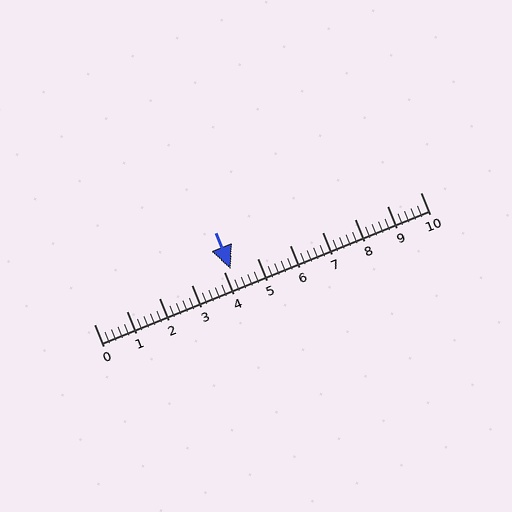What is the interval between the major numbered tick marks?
The major tick marks are spaced 1 units apart.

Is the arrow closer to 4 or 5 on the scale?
The arrow is closer to 4.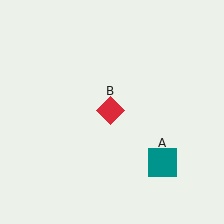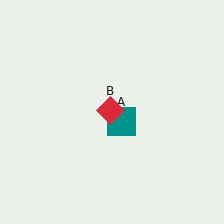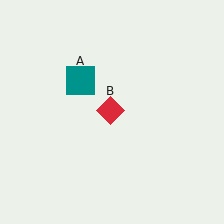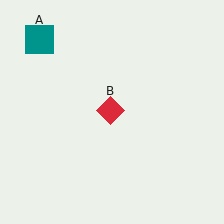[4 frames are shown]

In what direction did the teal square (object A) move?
The teal square (object A) moved up and to the left.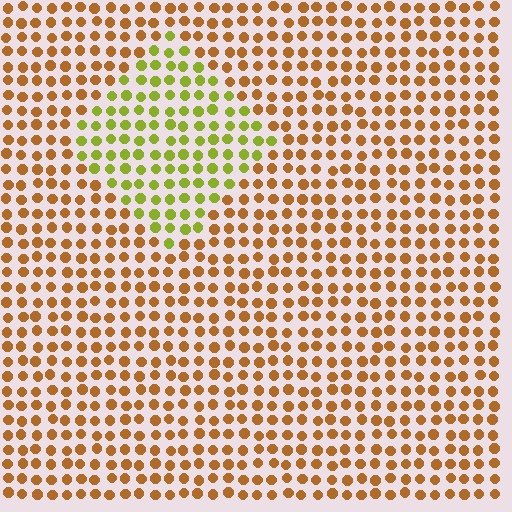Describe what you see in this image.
The image is filled with small brown elements in a uniform arrangement. A diamond-shaped region is visible where the elements are tinted to a slightly different hue, forming a subtle color boundary.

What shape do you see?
I see a diamond.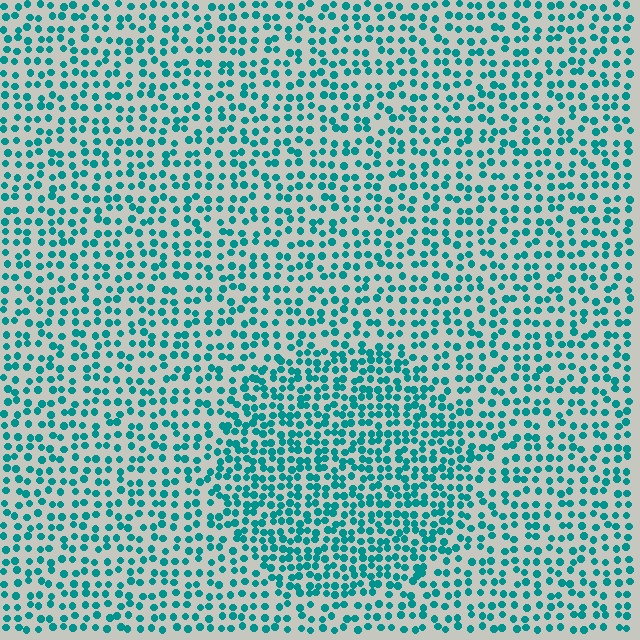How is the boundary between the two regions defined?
The boundary is defined by a change in element density (approximately 1.6x ratio). All elements are the same color, size, and shape.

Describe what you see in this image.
The image contains small teal elements arranged at two different densities. A circle-shaped region is visible where the elements are more densely packed than the surrounding area.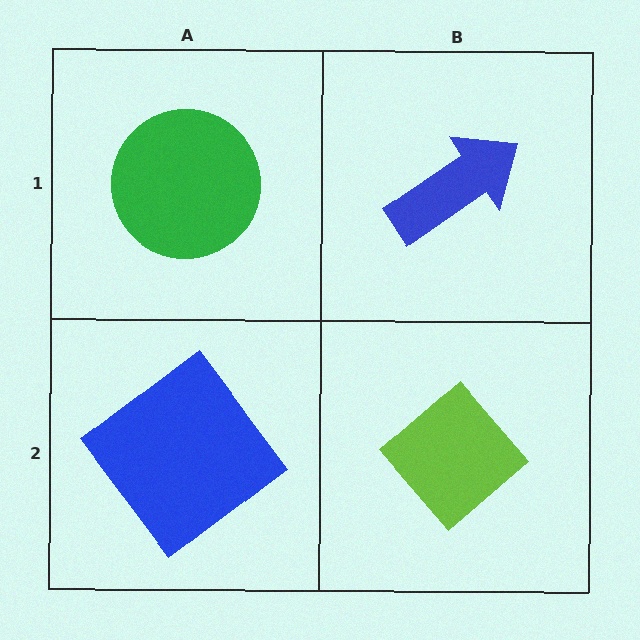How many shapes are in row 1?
2 shapes.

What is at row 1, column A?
A green circle.